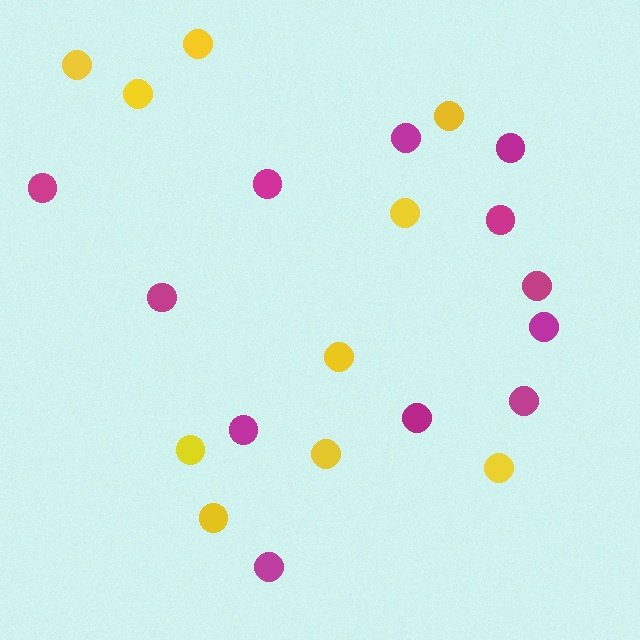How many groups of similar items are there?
There are 2 groups: one group of yellow circles (10) and one group of magenta circles (12).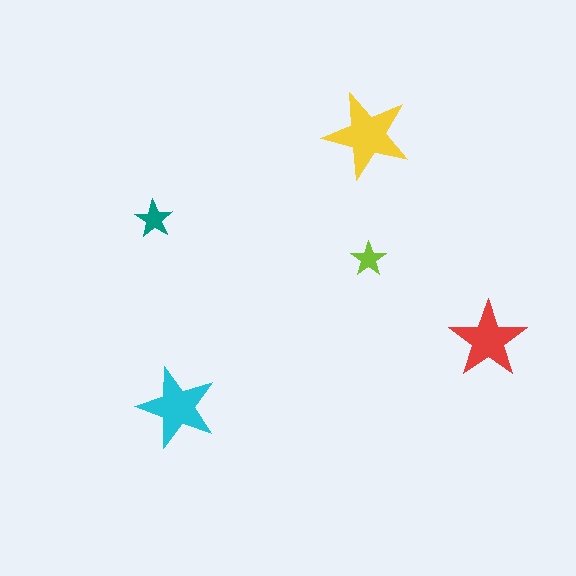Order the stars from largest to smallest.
the yellow one, the cyan one, the red one, the teal one, the lime one.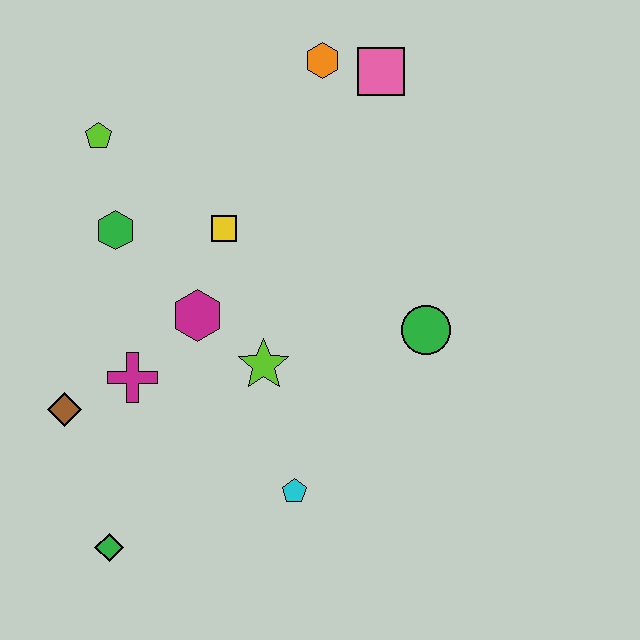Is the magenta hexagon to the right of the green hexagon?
Yes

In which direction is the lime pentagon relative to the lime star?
The lime pentagon is above the lime star.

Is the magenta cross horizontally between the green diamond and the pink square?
Yes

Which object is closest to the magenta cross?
The brown diamond is closest to the magenta cross.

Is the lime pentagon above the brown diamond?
Yes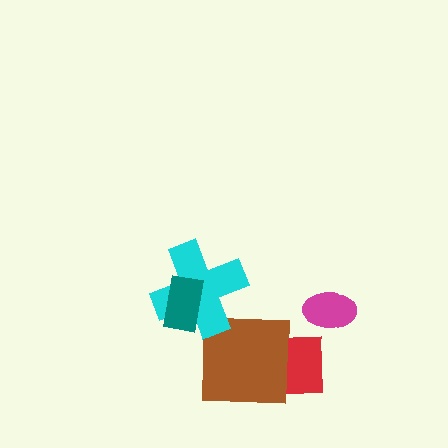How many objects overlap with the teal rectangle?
1 object overlaps with the teal rectangle.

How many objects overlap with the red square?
1 object overlaps with the red square.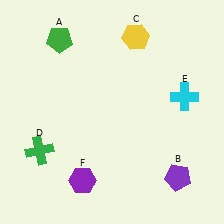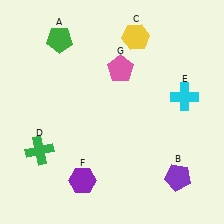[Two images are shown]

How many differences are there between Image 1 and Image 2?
There is 1 difference between the two images.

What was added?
A pink pentagon (G) was added in Image 2.